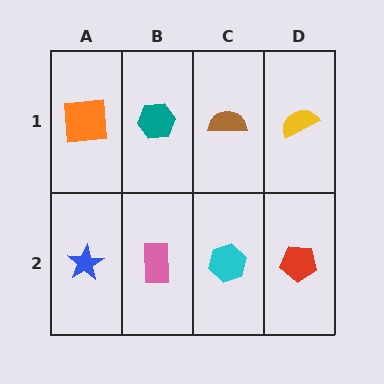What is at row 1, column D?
A yellow semicircle.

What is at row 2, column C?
A cyan hexagon.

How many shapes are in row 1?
4 shapes.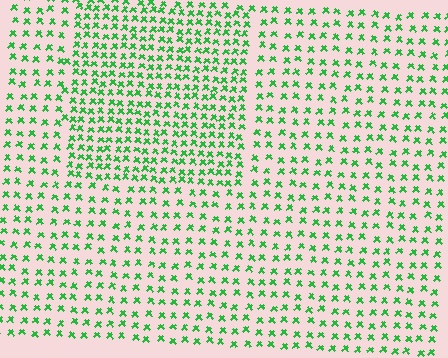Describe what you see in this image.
The image contains small green elements arranged at two different densities. A rectangle-shaped region is visible where the elements are more densely packed than the surrounding area.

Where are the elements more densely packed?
The elements are more densely packed inside the rectangle boundary.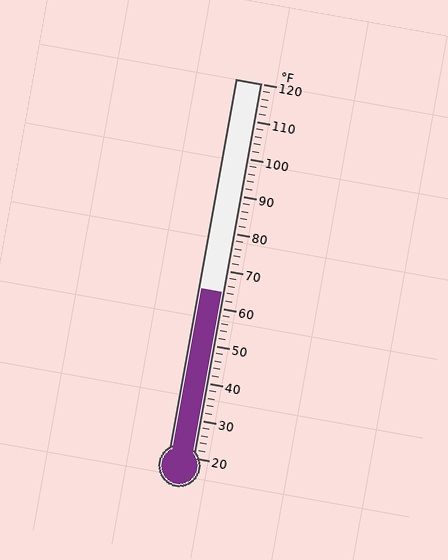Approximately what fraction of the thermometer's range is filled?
The thermometer is filled to approximately 45% of its range.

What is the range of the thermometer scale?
The thermometer scale ranges from 20°F to 120°F.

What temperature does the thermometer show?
The thermometer shows approximately 64°F.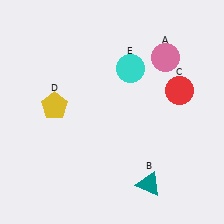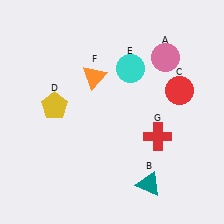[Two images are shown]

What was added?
An orange triangle (F), a red cross (G) were added in Image 2.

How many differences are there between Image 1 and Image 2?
There are 2 differences between the two images.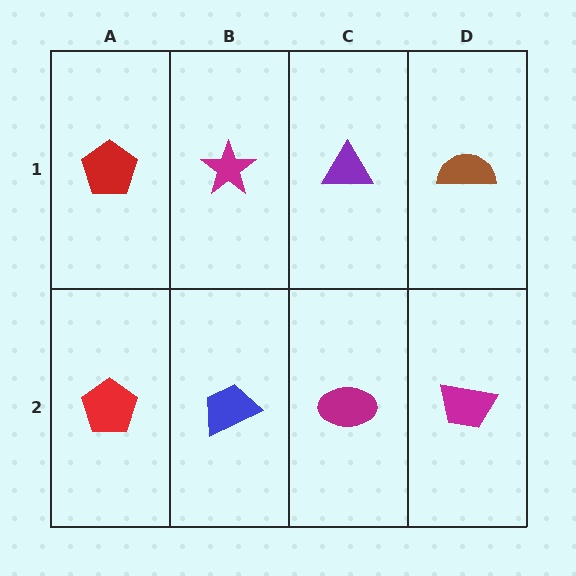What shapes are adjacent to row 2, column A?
A red pentagon (row 1, column A), a blue trapezoid (row 2, column B).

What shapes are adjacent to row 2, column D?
A brown semicircle (row 1, column D), a magenta ellipse (row 2, column C).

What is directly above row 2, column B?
A magenta star.